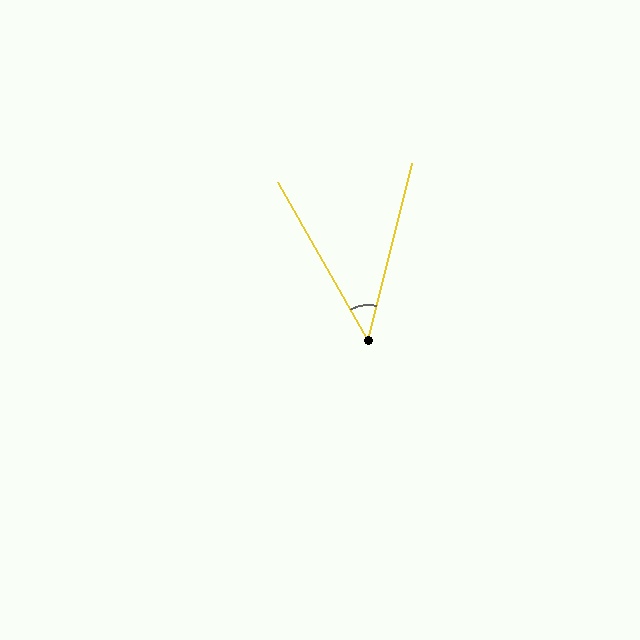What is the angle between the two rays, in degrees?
Approximately 43 degrees.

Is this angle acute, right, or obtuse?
It is acute.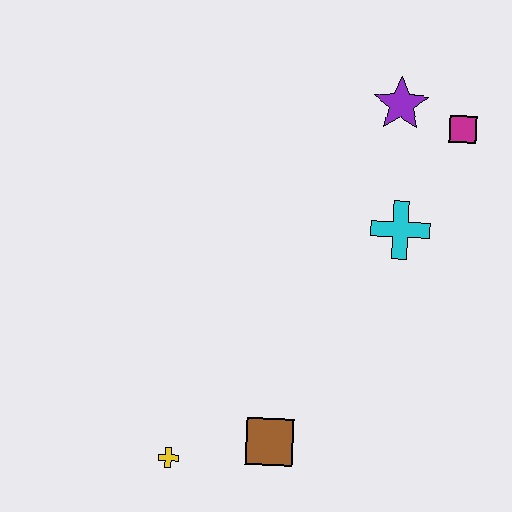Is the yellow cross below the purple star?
Yes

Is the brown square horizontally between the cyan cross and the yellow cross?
Yes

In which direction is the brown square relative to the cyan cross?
The brown square is below the cyan cross.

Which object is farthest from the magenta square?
The yellow cross is farthest from the magenta square.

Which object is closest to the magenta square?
The purple star is closest to the magenta square.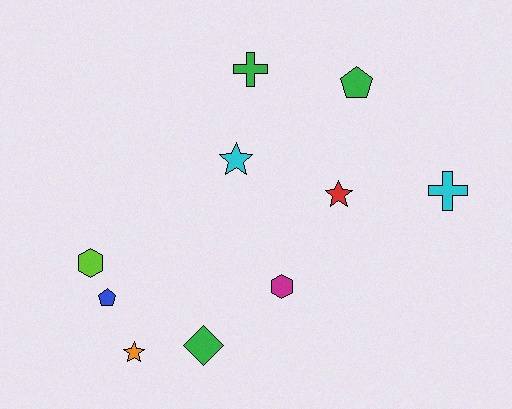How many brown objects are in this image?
There are no brown objects.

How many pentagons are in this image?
There are 2 pentagons.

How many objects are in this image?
There are 10 objects.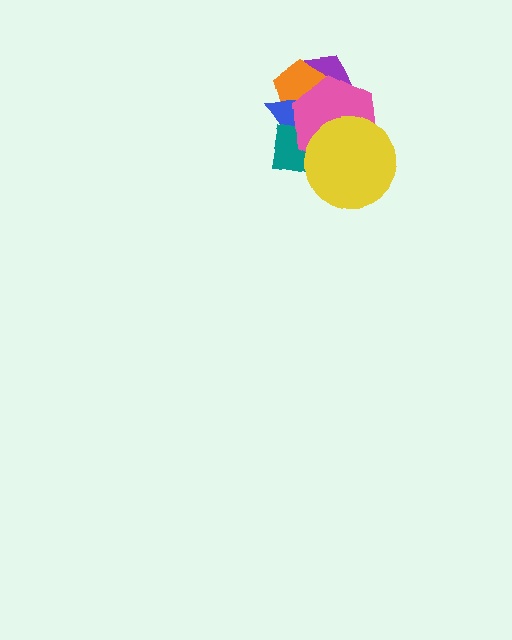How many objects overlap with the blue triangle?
4 objects overlap with the blue triangle.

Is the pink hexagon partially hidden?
Yes, it is partially covered by another shape.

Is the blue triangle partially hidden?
Yes, it is partially covered by another shape.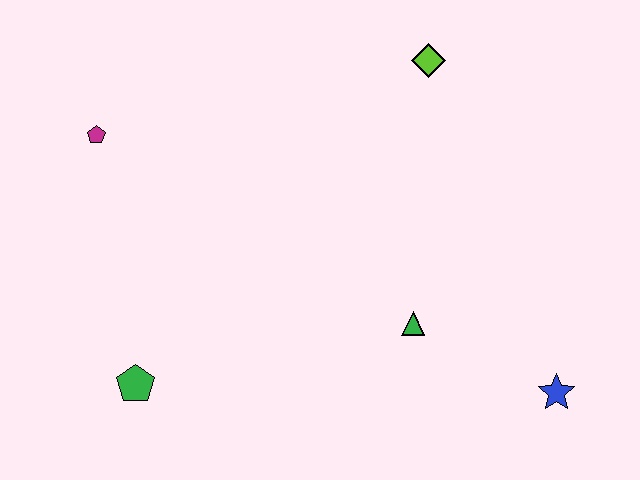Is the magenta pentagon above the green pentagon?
Yes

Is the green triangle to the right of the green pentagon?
Yes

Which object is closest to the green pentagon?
The magenta pentagon is closest to the green pentagon.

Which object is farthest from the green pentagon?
The lime diamond is farthest from the green pentagon.